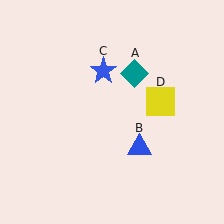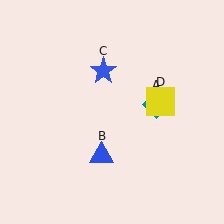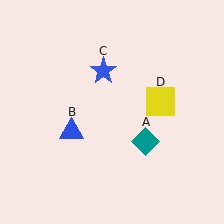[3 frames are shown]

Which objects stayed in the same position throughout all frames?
Blue star (object C) and yellow square (object D) remained stationary.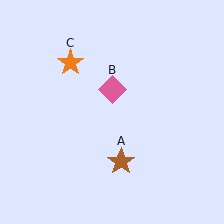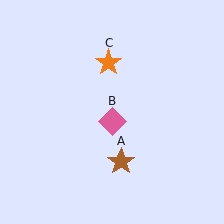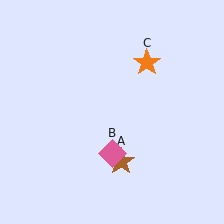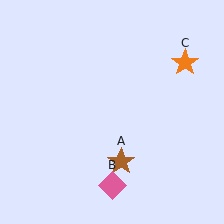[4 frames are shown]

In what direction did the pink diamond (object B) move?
The pink diamond (object B) moved down.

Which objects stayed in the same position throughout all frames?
Brown star (object A) remained stationary.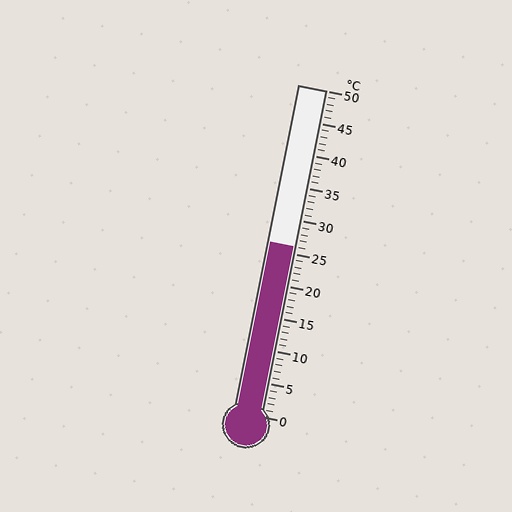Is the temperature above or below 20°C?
The temperature is above 20°C.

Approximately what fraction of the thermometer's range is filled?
The thermometer is filled to approximately 50% of its range.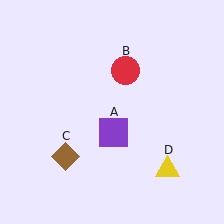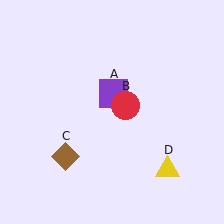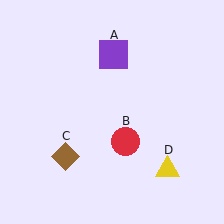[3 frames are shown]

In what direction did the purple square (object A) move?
The purple square (object A) moved up.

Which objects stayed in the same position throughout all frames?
Brown diamond (object C) and yellow triangle (object D) remained stationary.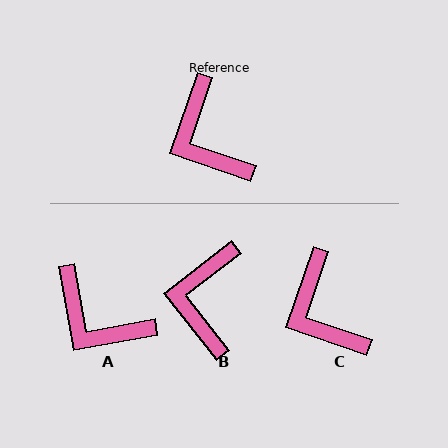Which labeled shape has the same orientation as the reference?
C.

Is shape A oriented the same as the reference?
No, it is off by about 29 degrees.